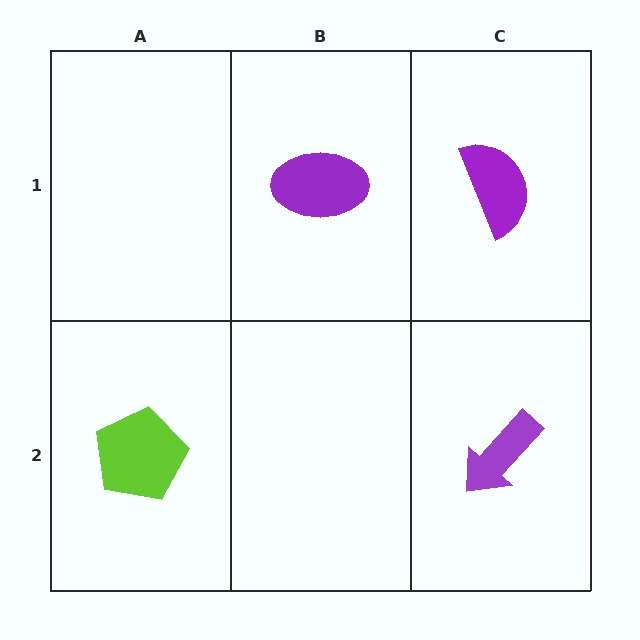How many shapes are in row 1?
2 shapes.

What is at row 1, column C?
A purple semicircle.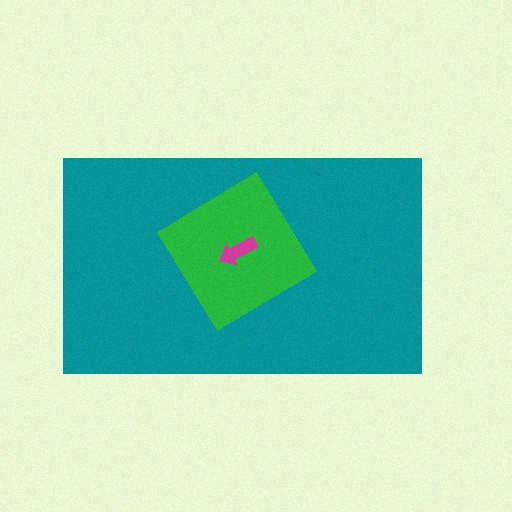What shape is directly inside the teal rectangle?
The green diamond.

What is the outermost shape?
The teal rectangle.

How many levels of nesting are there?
3.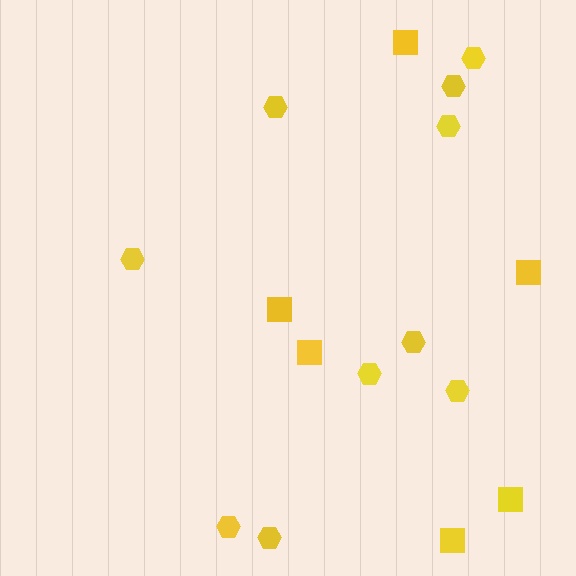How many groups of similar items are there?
There are 2 groups: one group of squares (6) and one group of hexagons (10).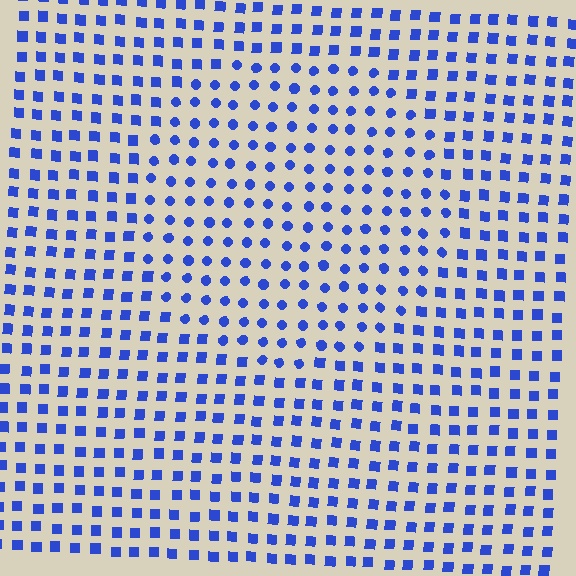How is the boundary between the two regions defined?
The boundary is defined by a change in element shape: circles inside vs. squares outside. All elements share the same color and spacing.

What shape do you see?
I see a circle.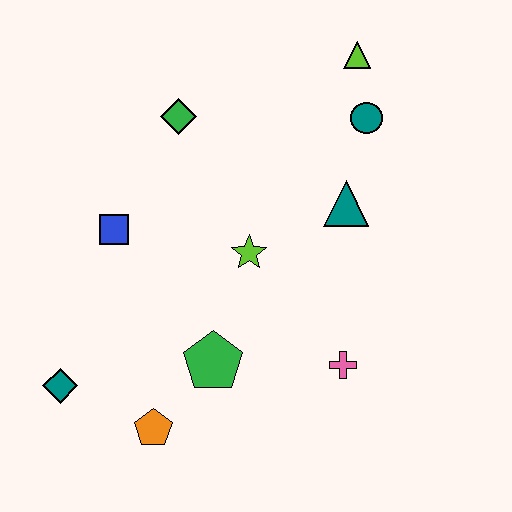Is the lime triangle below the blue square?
No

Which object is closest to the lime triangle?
The teal circle is closest to the lime triangle.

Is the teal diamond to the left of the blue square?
Yes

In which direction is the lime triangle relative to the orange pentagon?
The lime triangle is above the orange pentagon.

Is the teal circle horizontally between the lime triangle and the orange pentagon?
No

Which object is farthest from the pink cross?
The lime triangle is farthest from the pink cross.